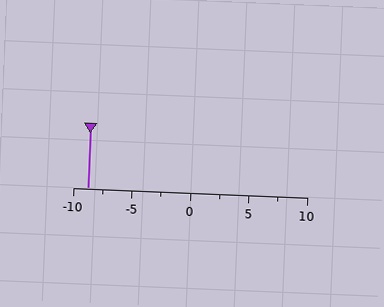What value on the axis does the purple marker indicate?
The marker indicates approximately -8.8.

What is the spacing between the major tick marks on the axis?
The major ticks are spaced 5 apart.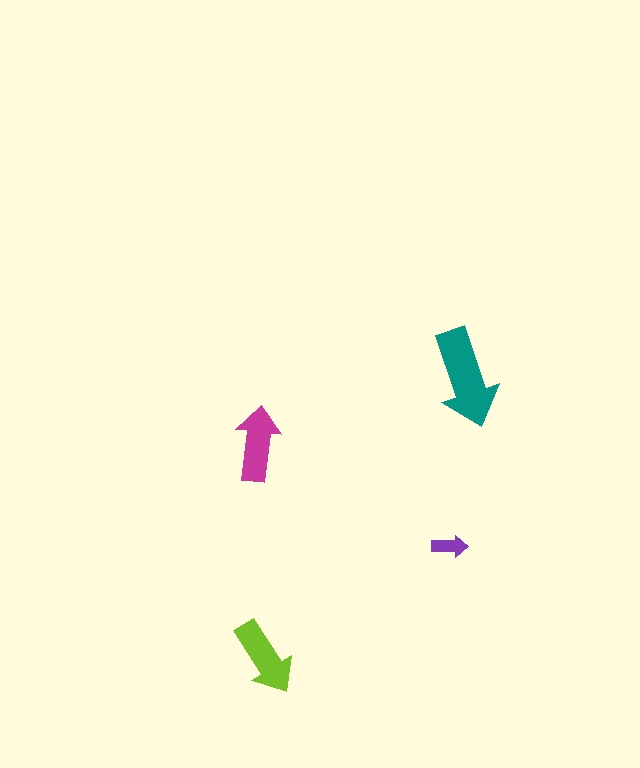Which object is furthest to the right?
The teal arrow is rightmost.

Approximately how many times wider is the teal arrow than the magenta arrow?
About 1.5 times wider.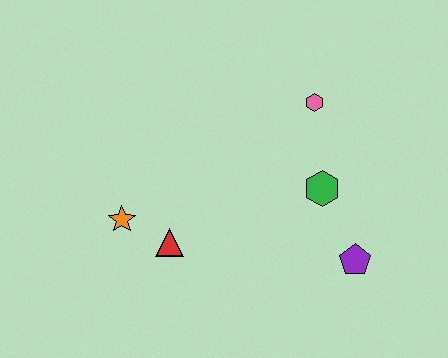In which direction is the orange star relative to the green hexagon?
The orange star is to the left of the green hexagon.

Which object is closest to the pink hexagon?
The green hexagon is closest to the pink hexagon.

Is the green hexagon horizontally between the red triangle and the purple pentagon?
Yes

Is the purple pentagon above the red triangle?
No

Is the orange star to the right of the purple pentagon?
No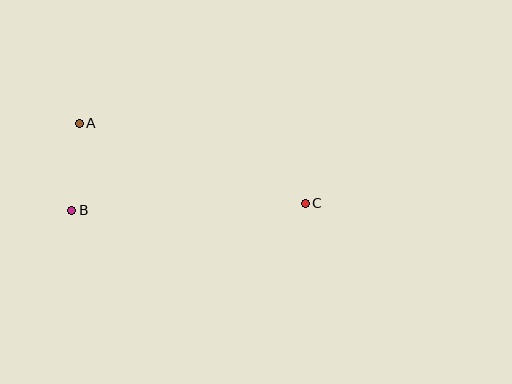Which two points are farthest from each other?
Points A and C are farthest from each other.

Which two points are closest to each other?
Points A and B are closest to each other.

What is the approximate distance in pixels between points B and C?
The distance between B and C is approximately 234 pixels.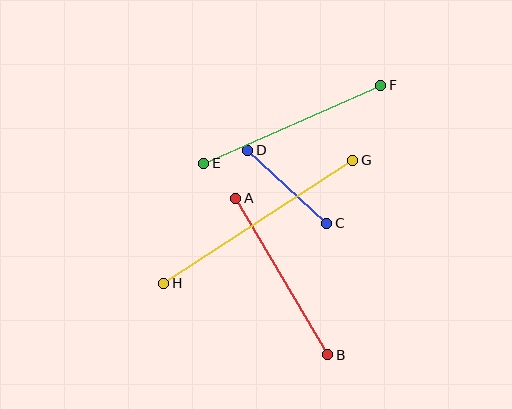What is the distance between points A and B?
The distance is approximately 181 pixels.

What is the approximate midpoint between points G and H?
The midpoint is at approximately (258, 222) pixels.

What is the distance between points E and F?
The distance is approximately 193 pixels.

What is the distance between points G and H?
The distance is approximately 225 pixels.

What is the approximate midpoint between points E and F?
The midpoint is at approximately (292, 124) pixels.